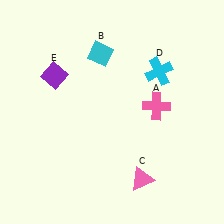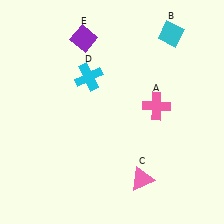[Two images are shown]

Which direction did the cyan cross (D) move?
The cyan cross (D) moved left.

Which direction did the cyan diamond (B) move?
The cyan diamond (B) moved right.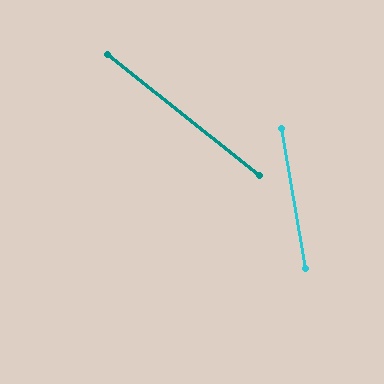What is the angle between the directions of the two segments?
Approximately 42 degrees.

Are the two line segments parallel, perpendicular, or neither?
Neither parallel nor perpendicular — they differ by about 42°.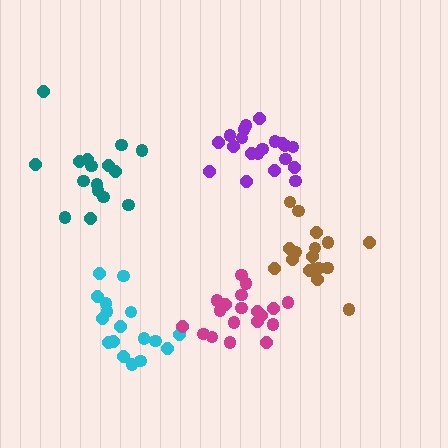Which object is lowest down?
The magenta cluster is bottommost.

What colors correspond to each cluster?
The clusters are colored: brown, cyan, magenta, teal, purple.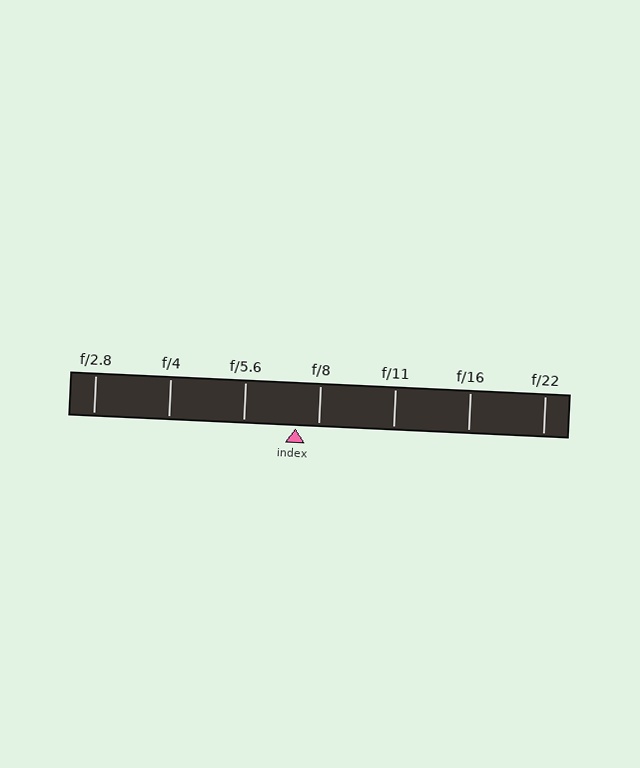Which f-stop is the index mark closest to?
The index mark is closest to f/8.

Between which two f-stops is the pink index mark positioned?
The index mark is between f/5.6 and f/8.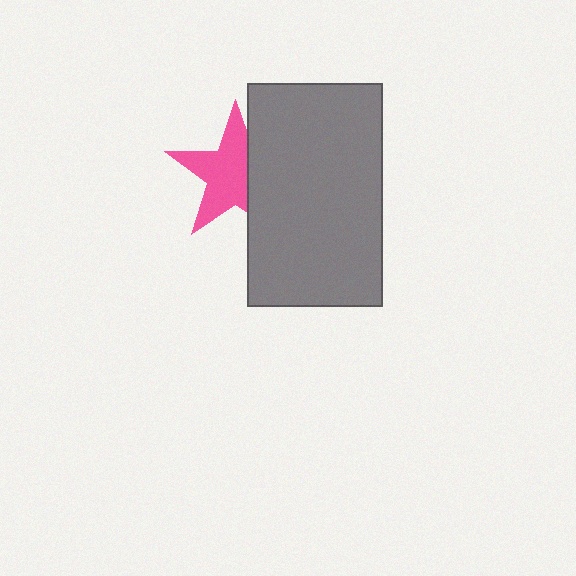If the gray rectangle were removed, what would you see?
You would see the complete pink star.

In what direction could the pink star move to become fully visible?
The pink star could move left. That would shift it out from behind the gray rectangle entirely.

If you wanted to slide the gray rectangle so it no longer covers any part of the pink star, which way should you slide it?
Slide it right — that is the most direct way to separate the two shapes.